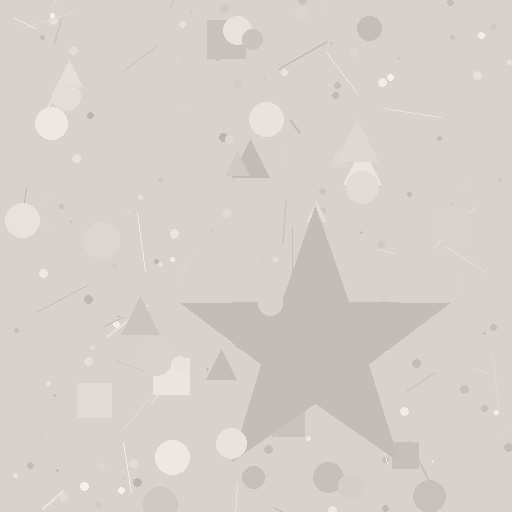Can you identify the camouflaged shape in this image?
The camouflaged shape is a star.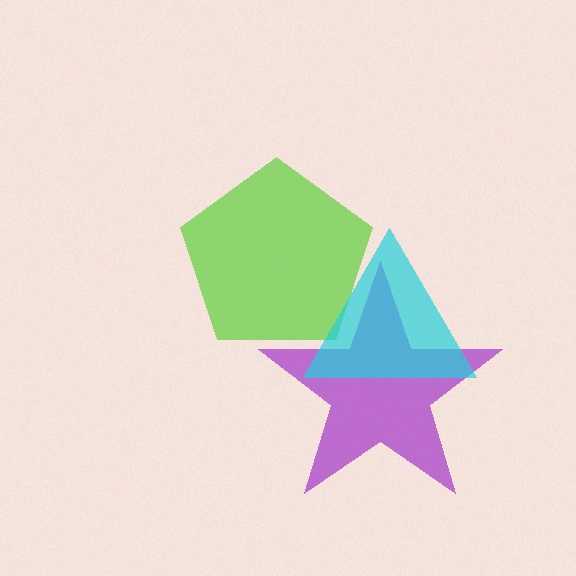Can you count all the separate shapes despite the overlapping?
Yes, there are 3 separate shapes.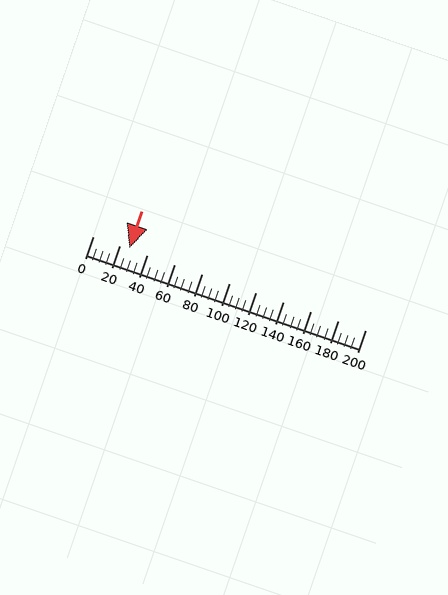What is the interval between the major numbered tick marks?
The major tick marks are spaced 20 units apart.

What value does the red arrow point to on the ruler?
The red arrow points to approximately 26.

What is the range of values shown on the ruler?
The ruler shows values from 0 to 200.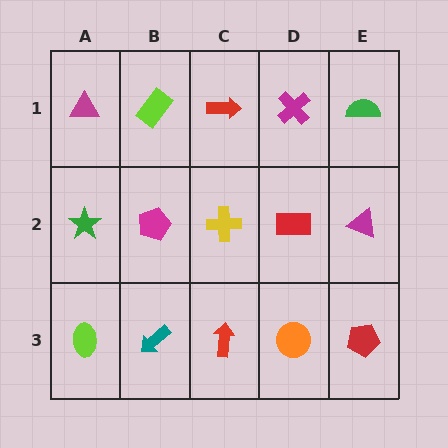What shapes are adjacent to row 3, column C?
A yellow cross (row 2, column C), a teal arrow (row 3, column B), an orange circle (row 3, column D).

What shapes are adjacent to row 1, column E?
A magenta triangle (row 2, column E), a magenta cross (row 1, column D).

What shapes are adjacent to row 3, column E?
A magenta triangle (row 2, column E), an orange circle (row 3, column D).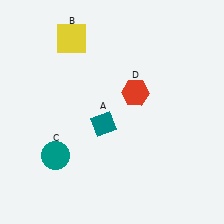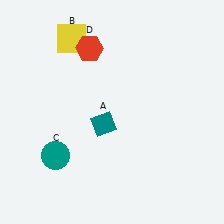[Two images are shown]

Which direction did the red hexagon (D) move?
The red hexagon (D) moved left.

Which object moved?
The red hexagon (D) moved left.